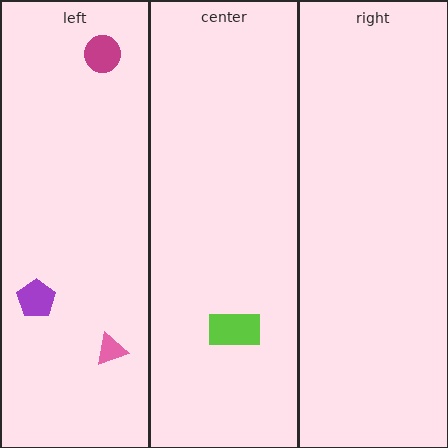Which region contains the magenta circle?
The left region.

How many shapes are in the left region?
3.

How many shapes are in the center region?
1.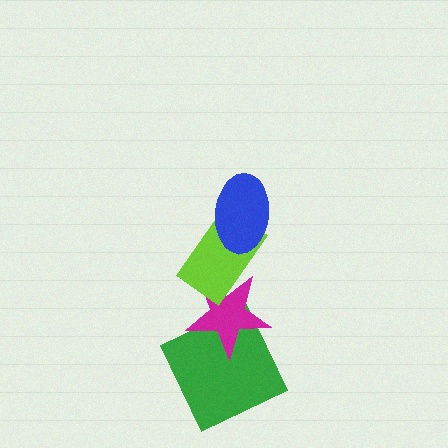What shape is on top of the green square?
The magenta star is on top of the green square.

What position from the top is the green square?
The green square is 4th from the top.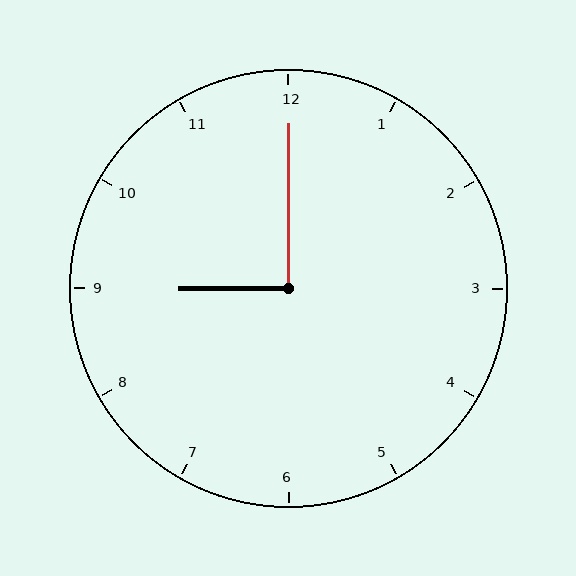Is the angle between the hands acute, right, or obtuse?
It is right.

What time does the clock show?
9:00.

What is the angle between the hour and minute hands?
Approximately 90 degrees.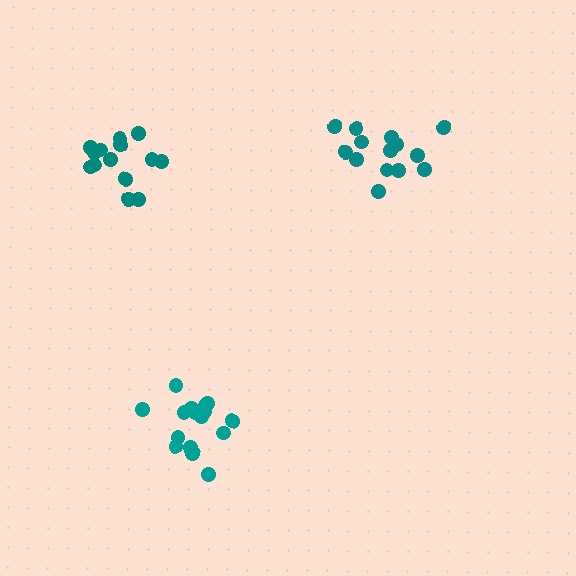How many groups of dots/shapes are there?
There are 3 groups.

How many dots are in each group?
Group 1: 14 dots, Group 2: 16 dots, Group 3: 14 dots (44 total).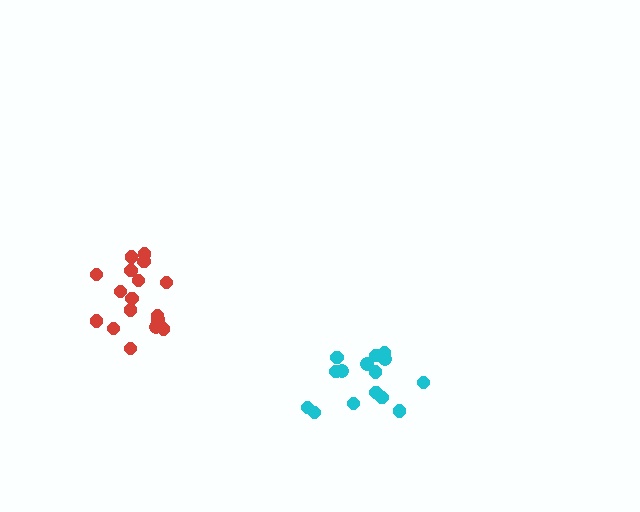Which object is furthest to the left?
The red cluster is leftmost.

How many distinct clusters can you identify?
There are 2 distinct clusters.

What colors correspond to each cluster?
The clusters are colored: red, cyan.